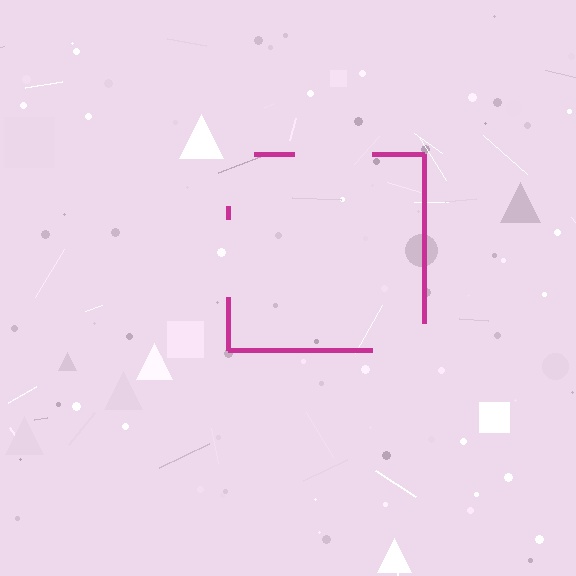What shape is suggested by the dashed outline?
The dashed outline suggests a square.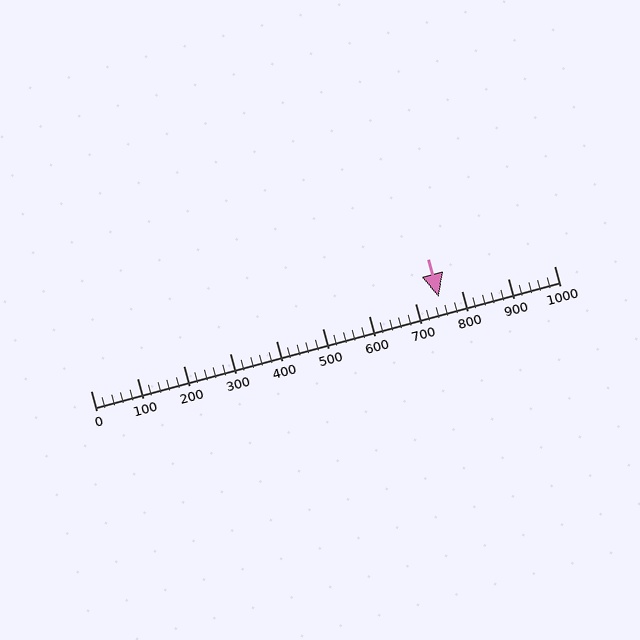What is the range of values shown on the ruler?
The ruler shows values from 0 to 1000.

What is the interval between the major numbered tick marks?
The major tick marks are spaced 100 units apart.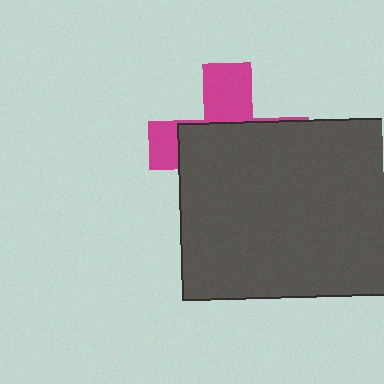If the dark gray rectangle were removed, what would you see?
You would see the complete magenta cross.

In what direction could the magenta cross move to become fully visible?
The magenta cross could move up. That would shift it out from behind the dark gray rectangle entirely.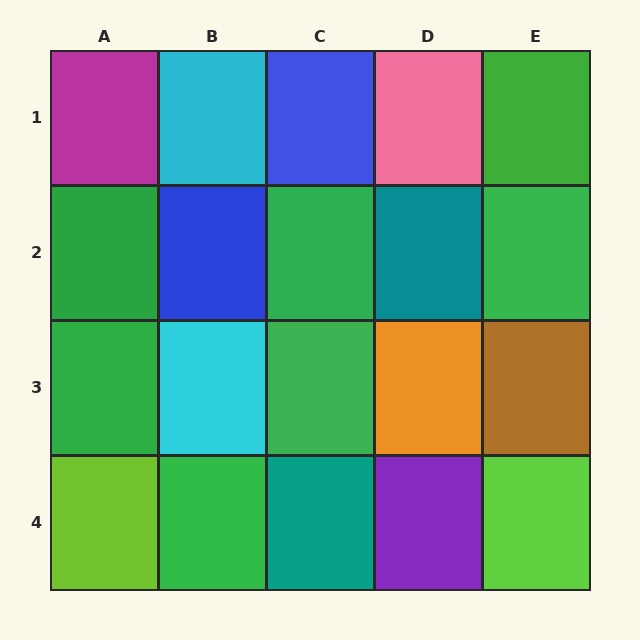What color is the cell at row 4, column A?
Lime.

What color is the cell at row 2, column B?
Blue.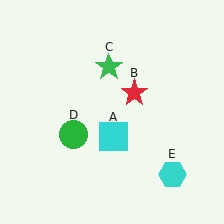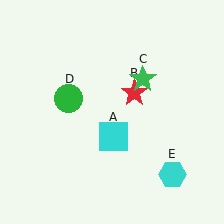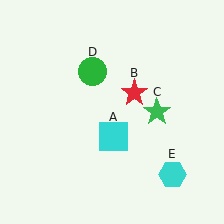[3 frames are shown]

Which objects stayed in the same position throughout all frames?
Cyan square (object A) and red star (object B) and cyan hexagon (object E) remained stationary.